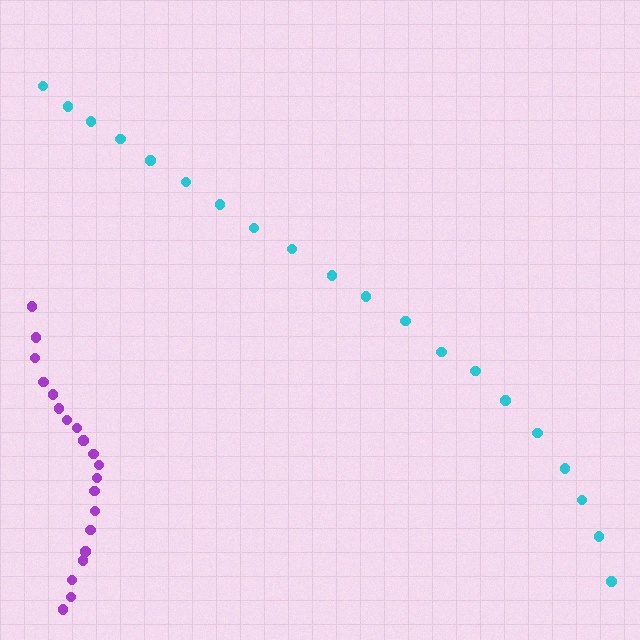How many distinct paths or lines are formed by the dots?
There are 2 distinct paths.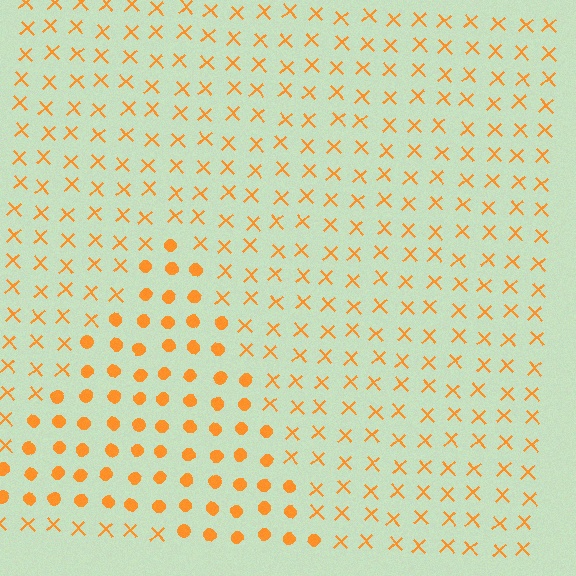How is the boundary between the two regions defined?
The boundary is defined by a change in element shape: circles inside vs. X marks outside. All elements share the same color and spacing.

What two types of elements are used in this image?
The image uses circles inside the triangle region and X marks outside it.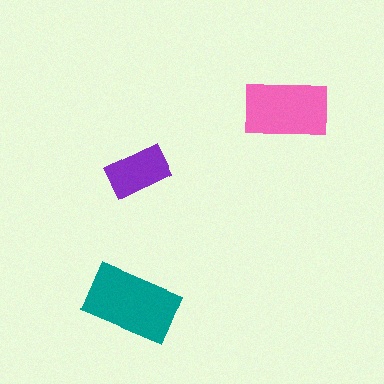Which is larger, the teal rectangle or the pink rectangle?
The teal one.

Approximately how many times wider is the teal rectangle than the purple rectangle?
About 1.5 times wider.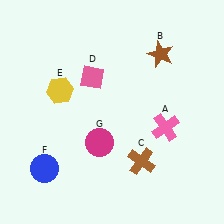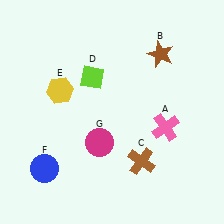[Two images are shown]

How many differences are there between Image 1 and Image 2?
There is 1 difference between the two images.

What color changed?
The diamond (D) changed from pink in Image 1 to lime in Image 2.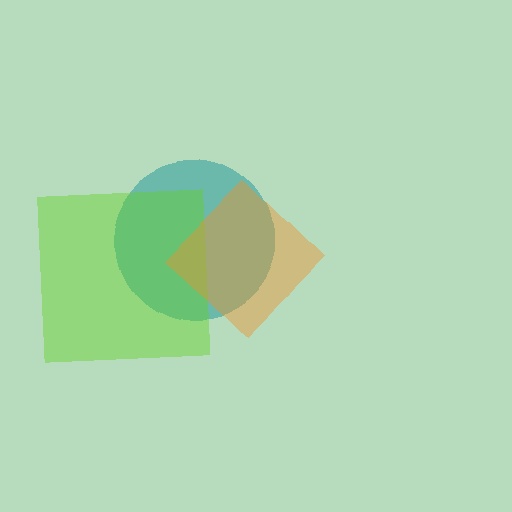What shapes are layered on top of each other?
The layered shapes are: a teal circle, a lime square, an orange diamond.